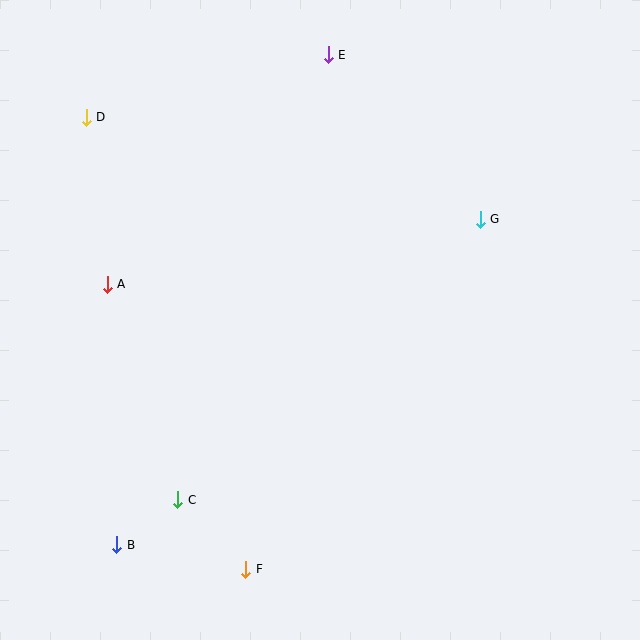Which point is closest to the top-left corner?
Point D is closest to the top-left corner.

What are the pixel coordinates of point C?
Point C is at (178, 500).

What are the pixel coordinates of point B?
Point B is at (117, 545).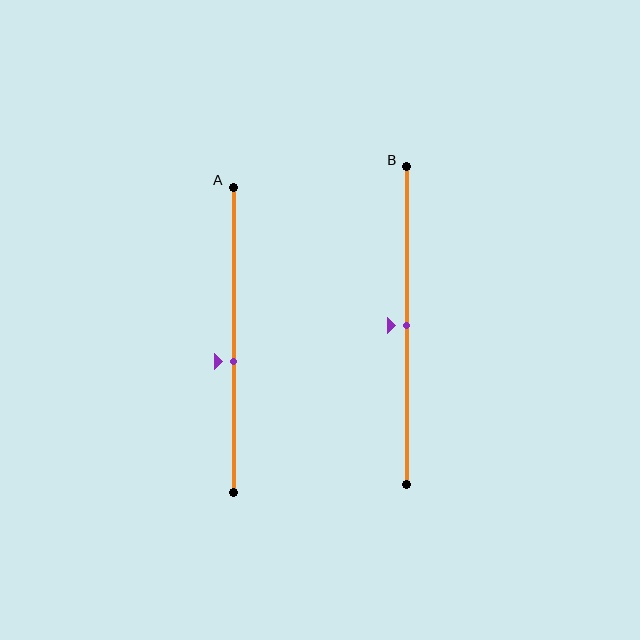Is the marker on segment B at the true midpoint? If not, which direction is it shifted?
Yes, the marker on segment B is at the true midpoint.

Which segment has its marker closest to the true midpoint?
Segment B has its marker closest to the true midpoint.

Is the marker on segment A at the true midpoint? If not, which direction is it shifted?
No, the marker on segment A is shifted downward by about 7% of the segment length.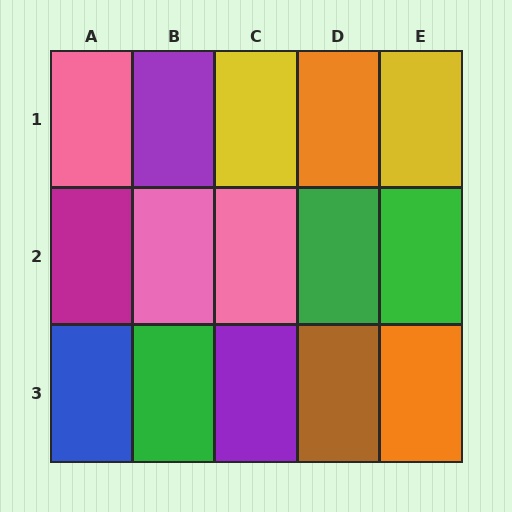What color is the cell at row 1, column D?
Orange.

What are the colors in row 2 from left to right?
Magenta, pink, pink, green, green.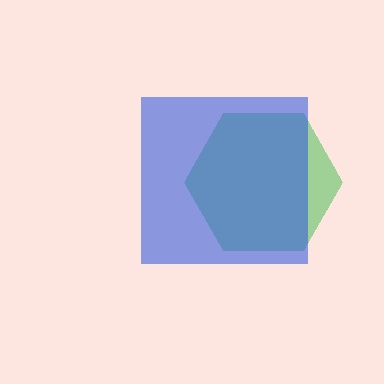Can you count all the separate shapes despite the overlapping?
Yes, there are 2 separate shapes.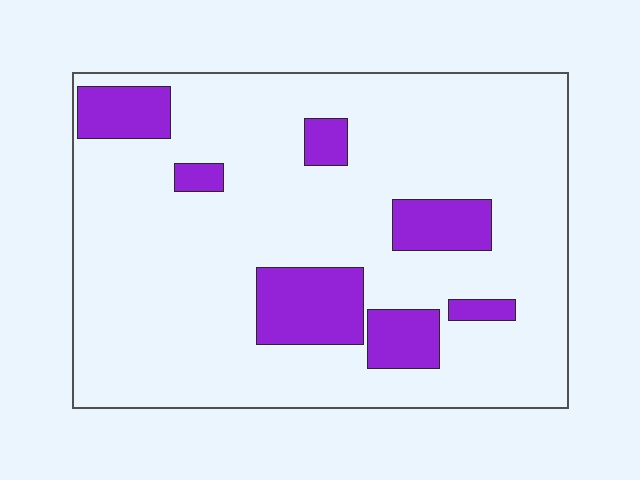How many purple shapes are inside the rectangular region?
7.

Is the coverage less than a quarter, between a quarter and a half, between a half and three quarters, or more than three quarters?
Less than a quarter.